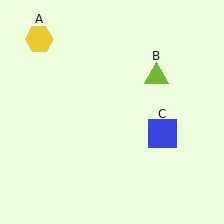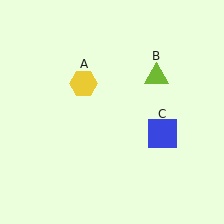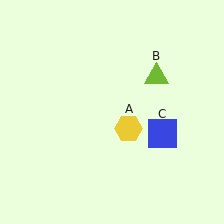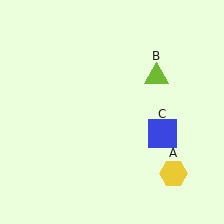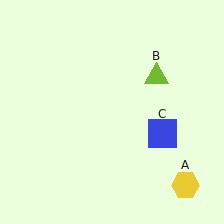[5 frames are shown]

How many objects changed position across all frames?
1 object changed position: yellow hexagon (object A).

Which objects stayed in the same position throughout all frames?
Lime triangle (object B) and blue square (object C) remained stationary.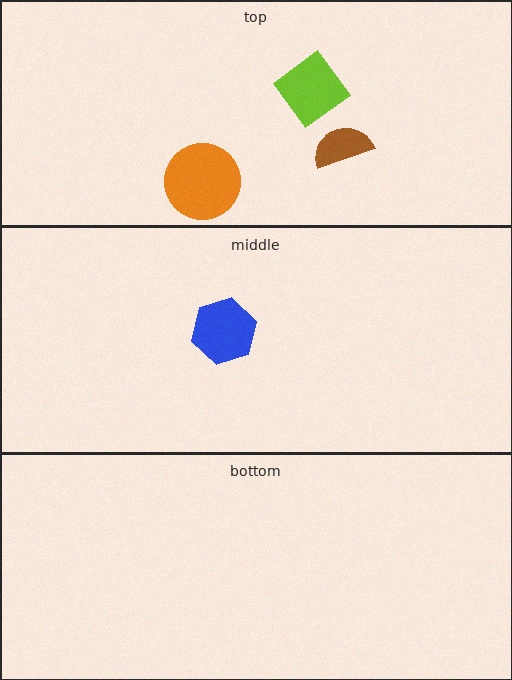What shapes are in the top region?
The lime diamond, the orange circle, the brown semicircle.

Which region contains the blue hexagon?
The middle region.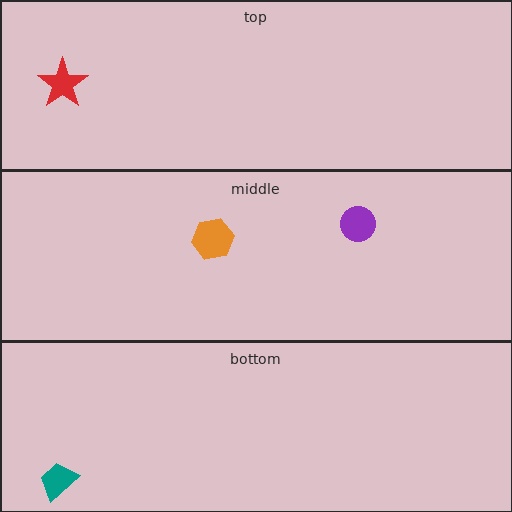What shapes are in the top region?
The red star.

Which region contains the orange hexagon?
The middle region.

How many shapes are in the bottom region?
1.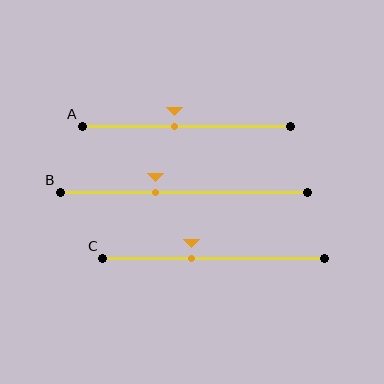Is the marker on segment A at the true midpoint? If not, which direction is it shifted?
No, the marker on segment A is shifted to the left by about 6% of the segment length.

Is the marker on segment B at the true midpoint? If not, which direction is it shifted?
No, the marker on segment B is shifted to the left by about 12% of the segment length.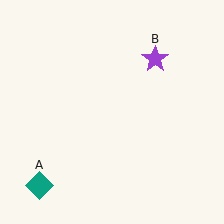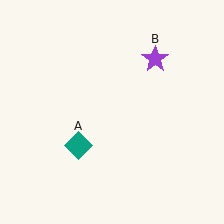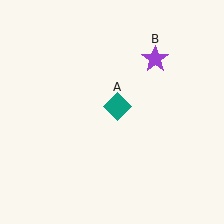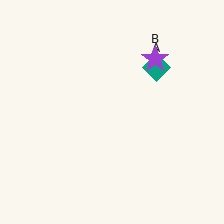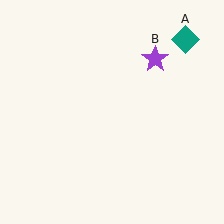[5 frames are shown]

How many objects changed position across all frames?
1 object changed position: teal diamond (object A).